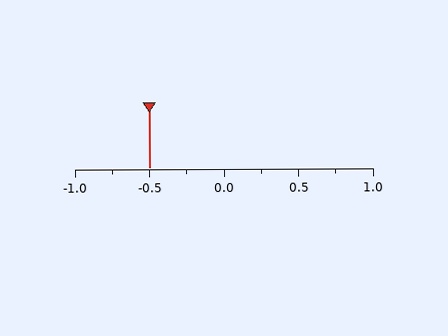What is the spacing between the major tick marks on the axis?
The major ticks are spaced 0.5 apart.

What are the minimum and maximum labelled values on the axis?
The axis runs from -1.0 to 1.0.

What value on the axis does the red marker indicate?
The marker indicates approximately -0.5.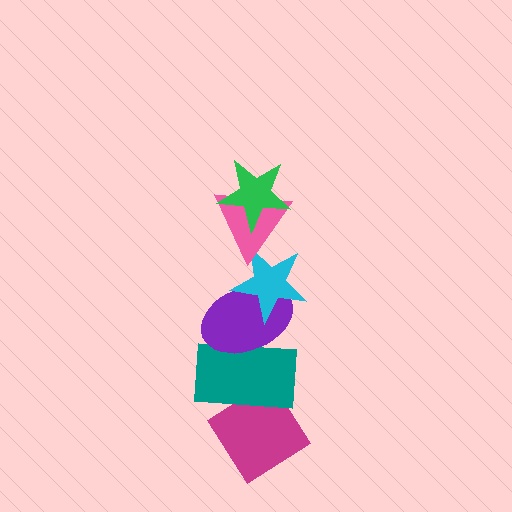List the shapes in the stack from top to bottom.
From top to bottom: the green star, the pink triangle, the cyan star, the purple ellipse, the teal rectangle, the magenta diamond.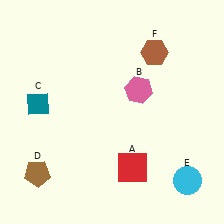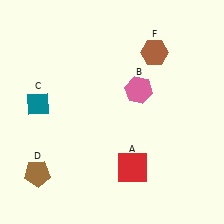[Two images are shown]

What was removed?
The cyan circle (E) was removed in Image 2.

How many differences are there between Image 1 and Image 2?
There is 1 difference between the two images.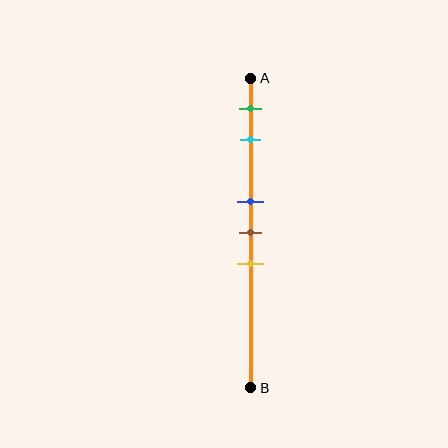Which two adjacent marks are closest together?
The blue and brown marks are the closest adjacent pair.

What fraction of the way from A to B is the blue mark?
The blue mark is approximately 40% (0.4) of the way from A to B.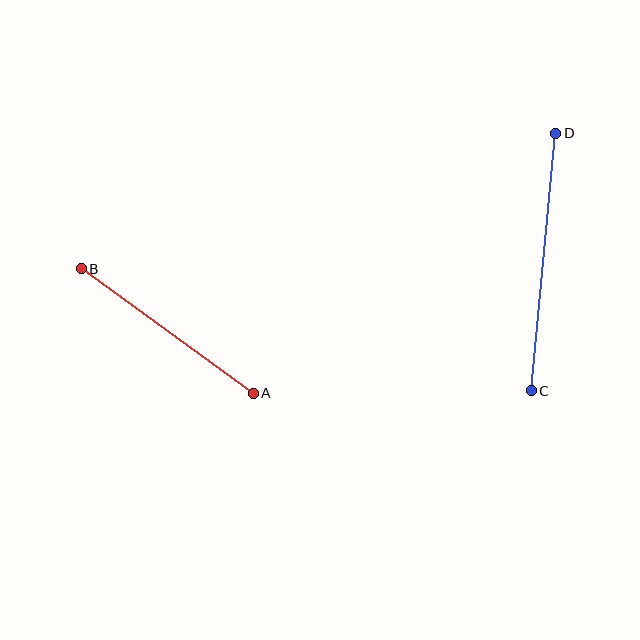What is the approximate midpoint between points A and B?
The midpoint is at approximately (167, 331) pixels.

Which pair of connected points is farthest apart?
Points C and D are farthest apart.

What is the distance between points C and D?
The distance is approximately 259 pixels.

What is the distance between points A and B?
The distance is approximately 212 pixels.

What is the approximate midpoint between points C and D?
The midpoint is at approximately (544, 262) pixels.